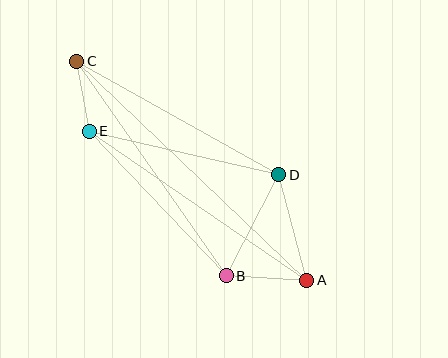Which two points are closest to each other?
Points C and E are closest to each other.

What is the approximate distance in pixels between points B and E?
The distance between B and E is approximately 199 pixels.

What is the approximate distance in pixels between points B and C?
The distance between B and C is approximately 262 pixels.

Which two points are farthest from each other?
Points A and C are farthest from each other.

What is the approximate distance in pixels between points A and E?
The distance between A and E is approximately 264 pixels.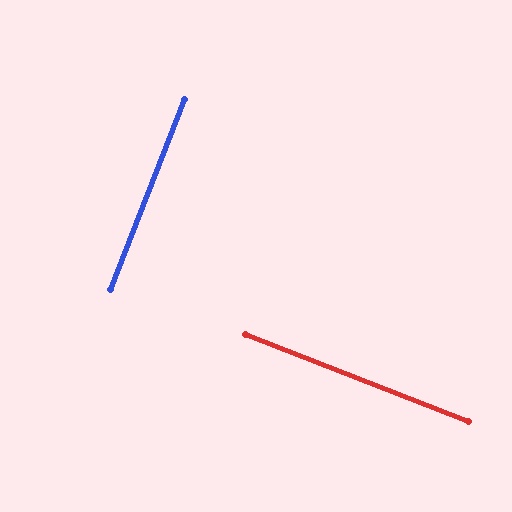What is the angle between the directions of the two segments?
Approximately 90 degrees.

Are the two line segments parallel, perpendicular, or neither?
Perpendicular — they meet at approximately 90°.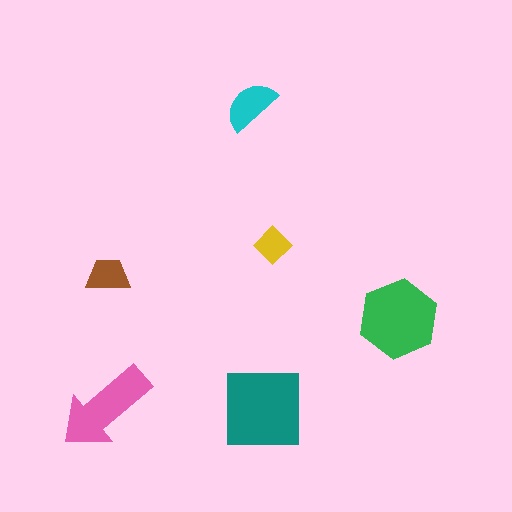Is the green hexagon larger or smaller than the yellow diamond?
Larger.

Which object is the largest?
The teal square.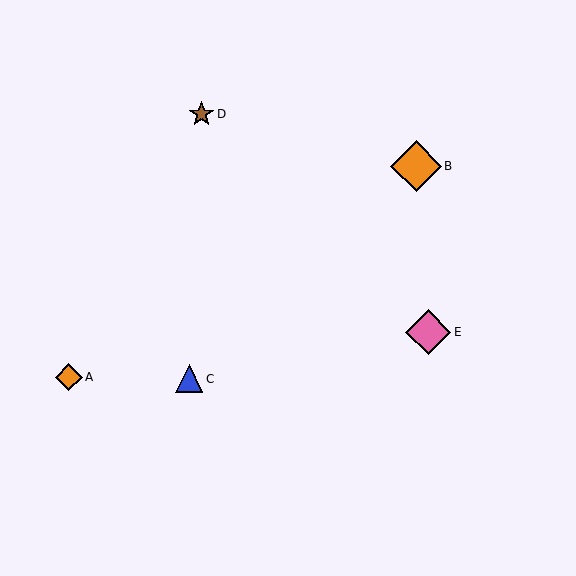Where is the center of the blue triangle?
The center of the blue triangle is at (189, 379).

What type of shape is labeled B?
Shape B is an orange diamond.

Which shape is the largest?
The orange diamond (labeled B) is the largest.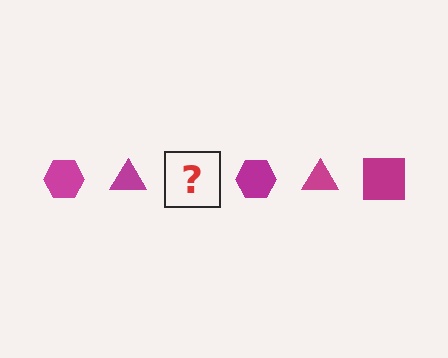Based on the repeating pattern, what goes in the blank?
The blank should be a magenta square.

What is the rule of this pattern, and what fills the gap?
The rule is that the pattern cycles through hexagon, triangle, square shapes in magenta. The gap should be filled with a magenta square.